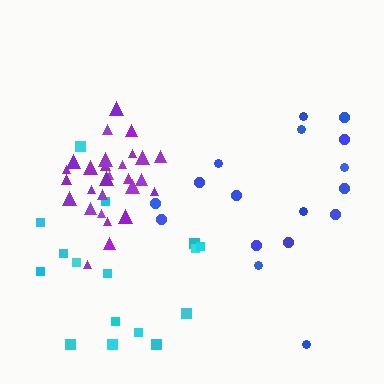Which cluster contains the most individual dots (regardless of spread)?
Purple (28).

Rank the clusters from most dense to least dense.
purple, blue, cyan.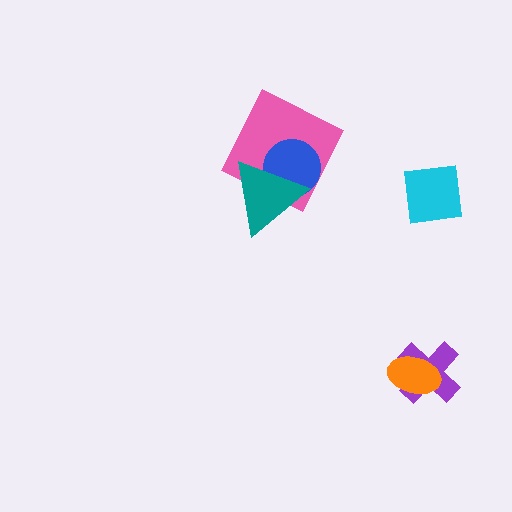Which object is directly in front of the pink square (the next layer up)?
The blue circle is directly in front of the pink square.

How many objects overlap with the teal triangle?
2 objects overlap with the teal triangle.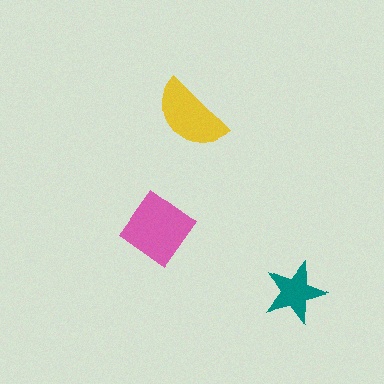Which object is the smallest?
The teal star.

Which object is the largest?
The pink diamond.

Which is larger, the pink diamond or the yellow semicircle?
The pink diamond.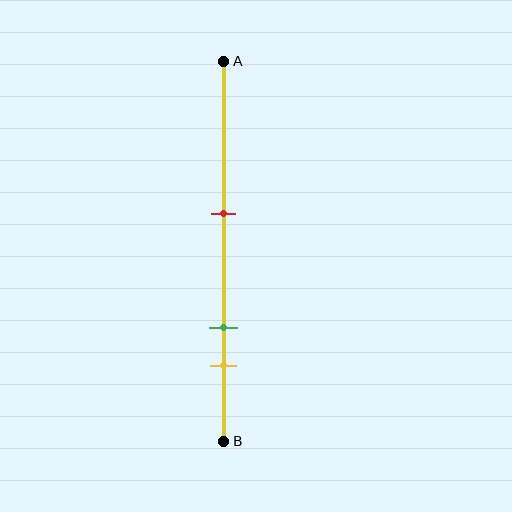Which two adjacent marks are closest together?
The green and yellow marks are the closest adjacent pair.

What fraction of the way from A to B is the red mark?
The red mark is approximately 40% (0.4) of the way from A to B.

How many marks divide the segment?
There are 3 marks dividing the segment.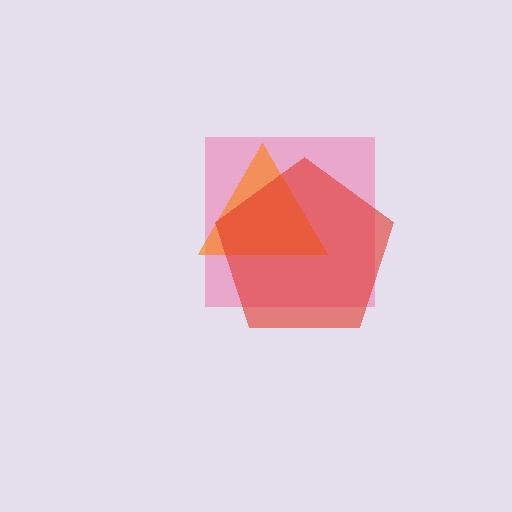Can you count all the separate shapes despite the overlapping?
Yes, there are 3 separate shapes.